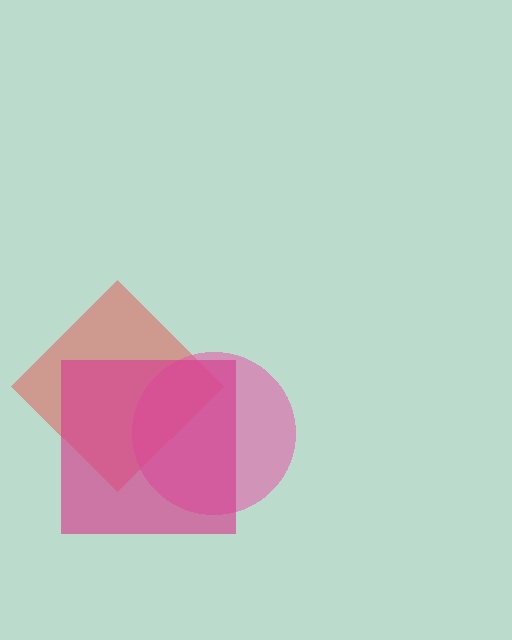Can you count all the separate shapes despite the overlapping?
Yes, there are 3 separate shapes.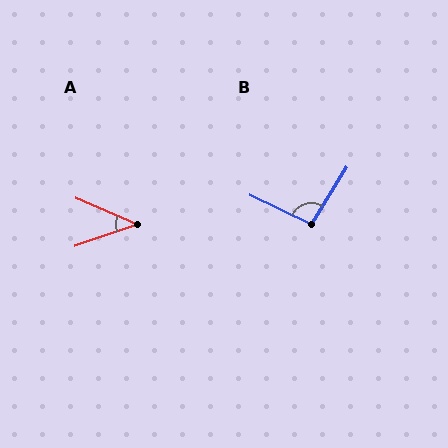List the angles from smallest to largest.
A (43°), B (96°).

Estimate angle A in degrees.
Approximately 43 degrees.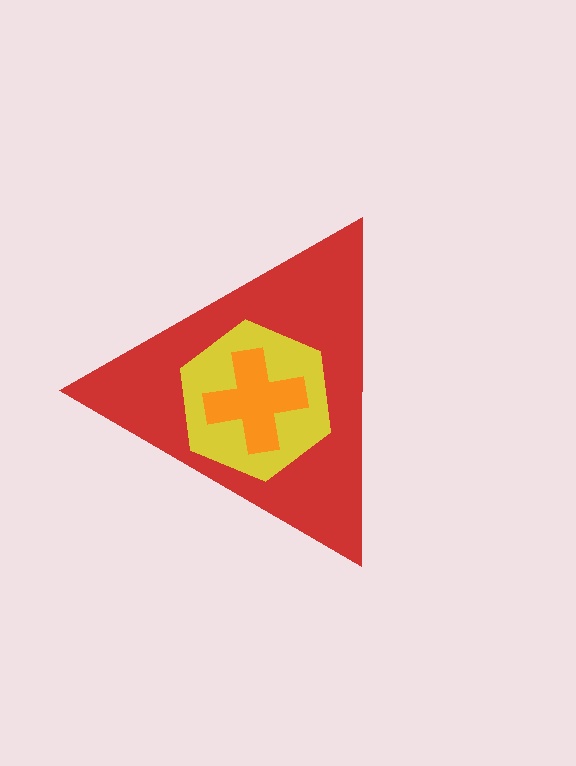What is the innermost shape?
The orange cross.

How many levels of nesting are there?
3.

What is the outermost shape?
The red triangle.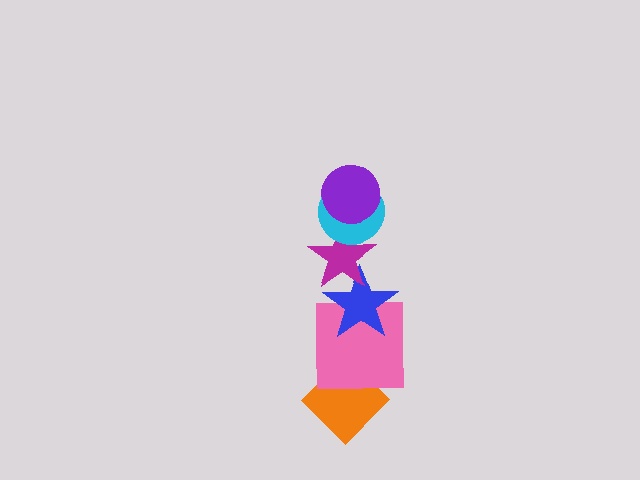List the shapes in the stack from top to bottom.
From top to bottom: the purple circle, the cyan circle, the magenta star, the blue star, the pink square, the orange diamond.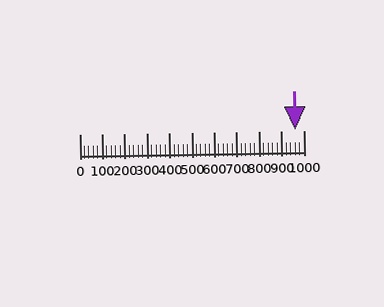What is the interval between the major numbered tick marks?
The major tick marks are spaced 100 units apart.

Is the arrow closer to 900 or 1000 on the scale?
The arrow is closer to 1000.